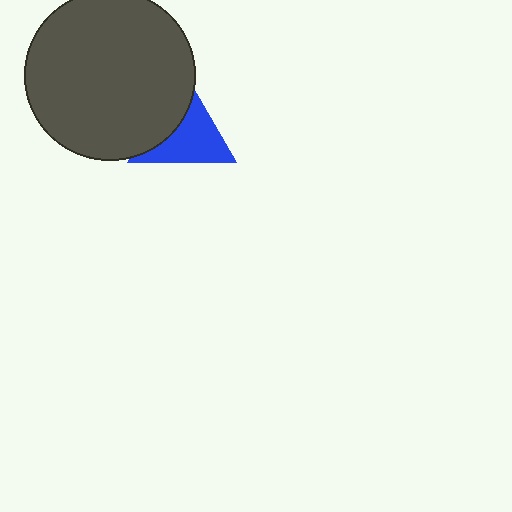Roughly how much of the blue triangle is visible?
About half of it is visible (roughly 60%).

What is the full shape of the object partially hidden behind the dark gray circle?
The partially hidden object is a blue triangle.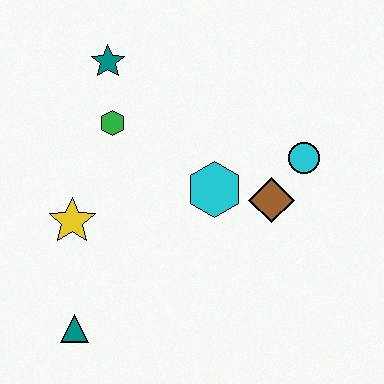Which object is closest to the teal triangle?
The yellow star is closest to the teal triangle.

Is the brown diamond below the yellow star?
No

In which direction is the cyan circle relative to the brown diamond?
The cyan circle is above the brown diamond.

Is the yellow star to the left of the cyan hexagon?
Yes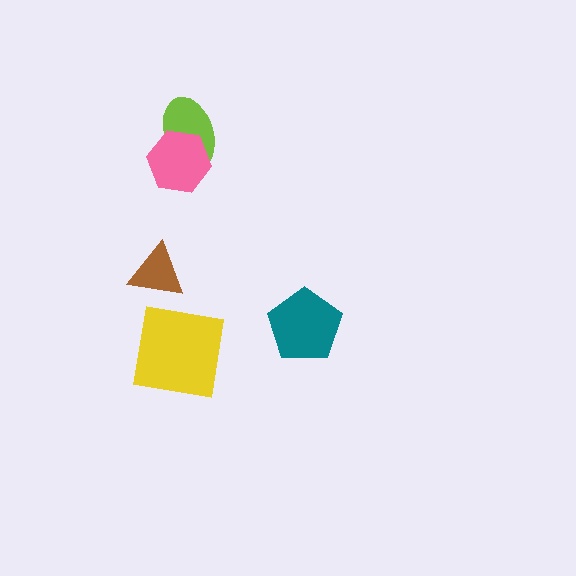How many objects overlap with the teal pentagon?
0 objects overlap with the teal pentagon.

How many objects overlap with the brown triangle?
0 objects overlap with the brown triangle.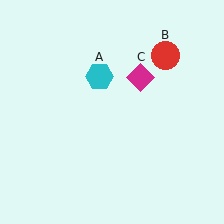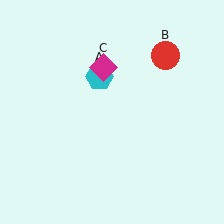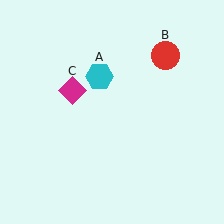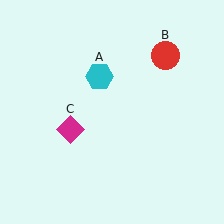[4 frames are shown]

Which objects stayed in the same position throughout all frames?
Cyan hexagon (object A) and red circle (object B) remained stationary.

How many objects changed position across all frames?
1 object changed position: magenta diamond (object C).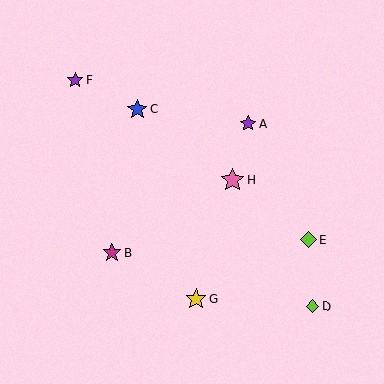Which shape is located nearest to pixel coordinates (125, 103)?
The blue star (labeled C) at (138, 109) is nearest to that location.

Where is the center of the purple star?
The center of the purple star is at (248, 124).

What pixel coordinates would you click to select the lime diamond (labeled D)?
Click at (312, 307) to select the lime diamond D.